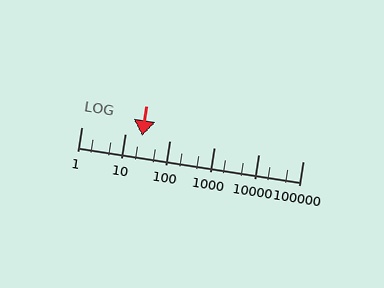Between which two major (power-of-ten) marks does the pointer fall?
The pointer is between 10 and 100.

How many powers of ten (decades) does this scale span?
The scale spans 5 decades, from 1 to 100000.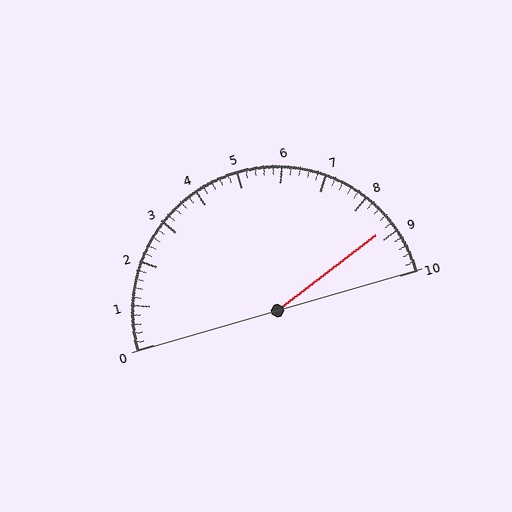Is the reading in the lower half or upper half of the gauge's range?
The reading is in the upper half of the range (0 to 10).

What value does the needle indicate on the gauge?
The needle indicates approximately 8.8.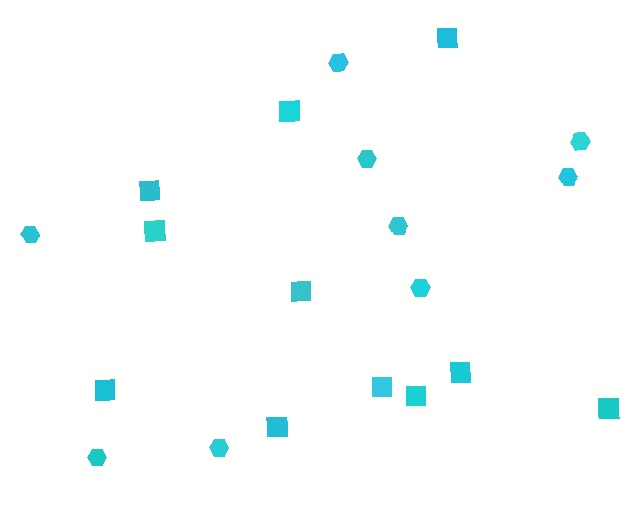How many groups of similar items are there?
There are 2 groups: one group of hexagons (9) and one group of squares (11).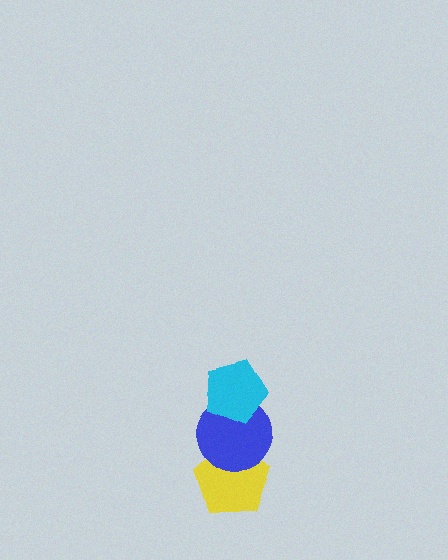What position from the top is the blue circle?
The blue circle is 2nd from the top.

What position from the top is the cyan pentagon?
The cyan pentagon is 1st from the top.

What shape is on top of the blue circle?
The cyan pentagon is on top of the blue circle.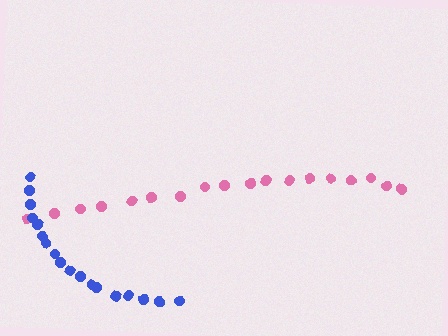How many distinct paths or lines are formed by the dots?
There are 2 distinct paths.